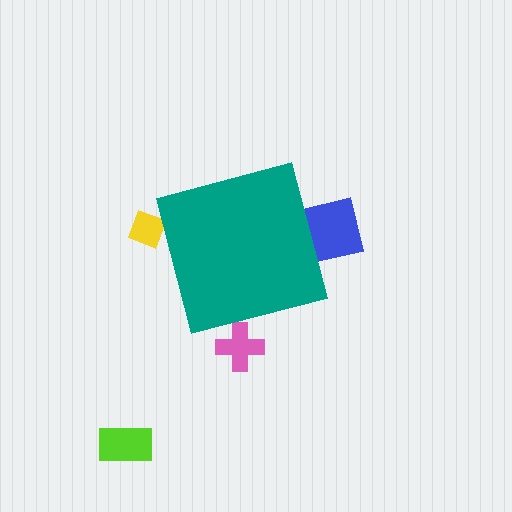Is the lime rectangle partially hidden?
No, the lime rectangle is fully visible.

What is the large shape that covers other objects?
A teal square.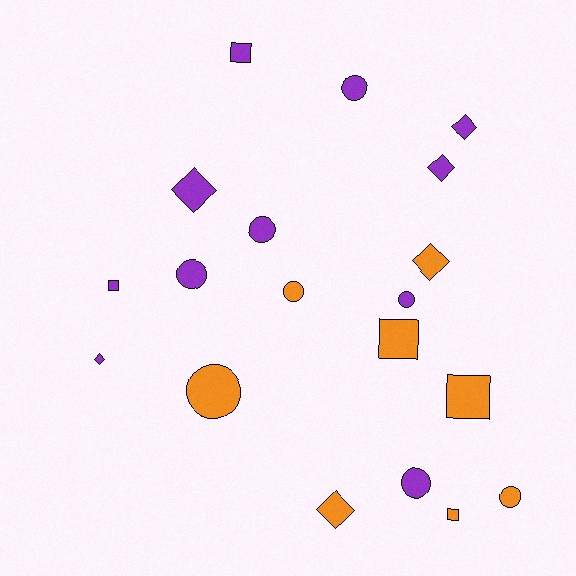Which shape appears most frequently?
Circle, with 8 objects.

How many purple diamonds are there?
There are 4 purple diamonds.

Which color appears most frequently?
Purple, with 11 objects.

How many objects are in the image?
There are 19 objects.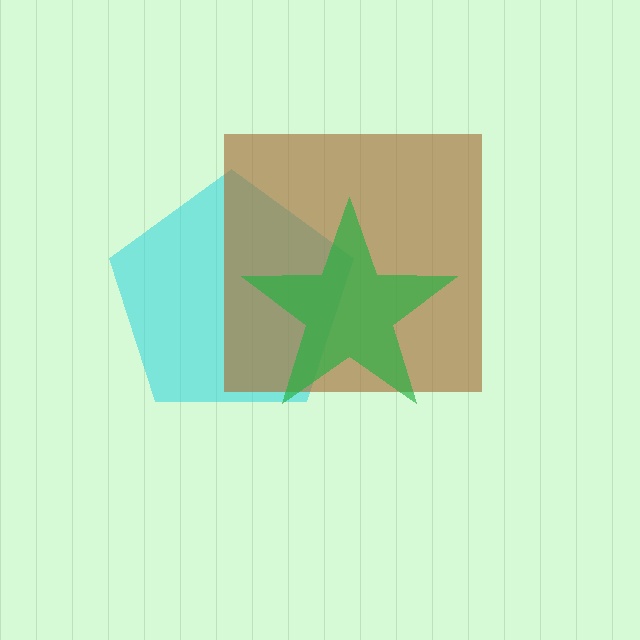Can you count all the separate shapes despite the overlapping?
Yes, there are 3 separate shapes.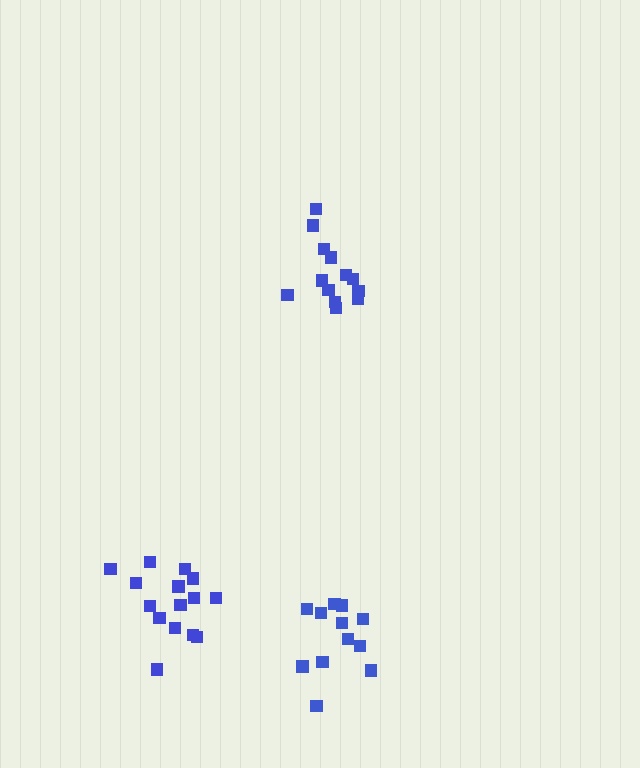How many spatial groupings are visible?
There are 3 spatial groupings.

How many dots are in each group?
Group 1: 12 dots, Group 2: 13 dots, Group 3: 15 dots (40 total).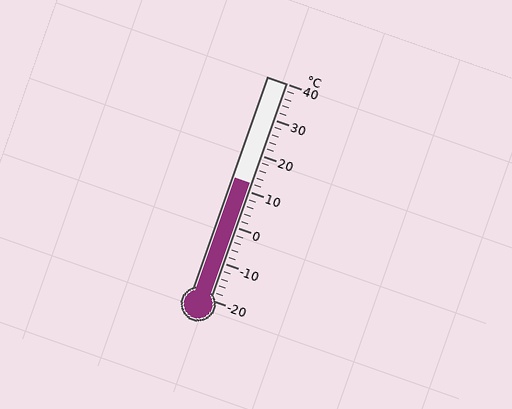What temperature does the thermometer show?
The thermometer shows approximately 12°C.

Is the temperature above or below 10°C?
The temperature is above 10°C.